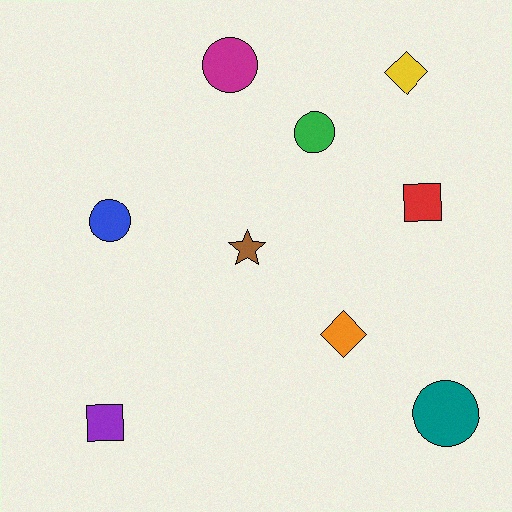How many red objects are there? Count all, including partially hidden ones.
There is 1 red object.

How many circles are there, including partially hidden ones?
There are 4 circles.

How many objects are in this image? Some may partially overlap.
There are 9 objects.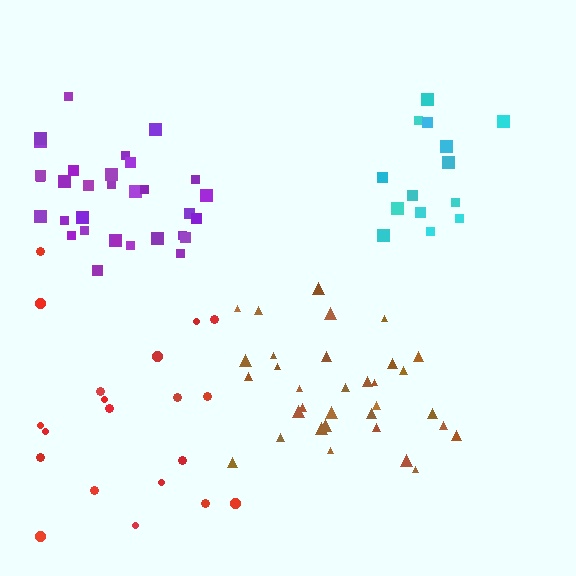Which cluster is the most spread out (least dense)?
Cyan.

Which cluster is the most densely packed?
Brown.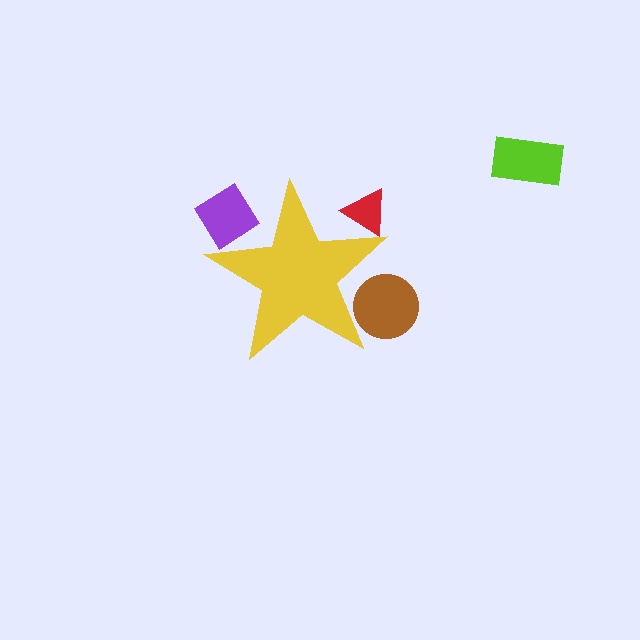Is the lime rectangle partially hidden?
No, the lime rectangle is fully visible.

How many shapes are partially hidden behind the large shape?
3 shapes are partially hidden.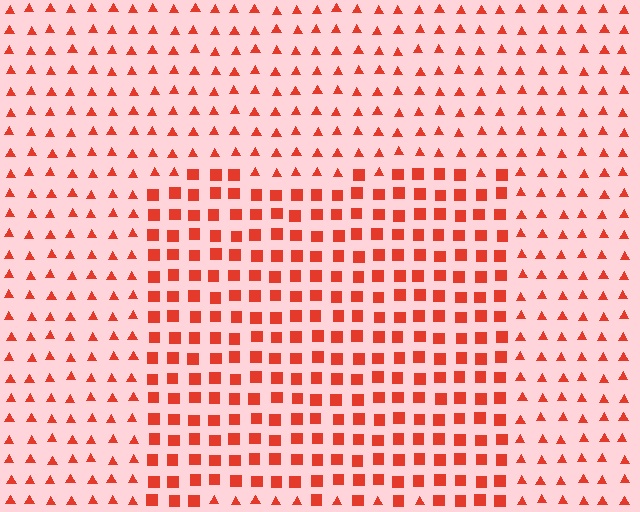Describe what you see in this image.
The image is filled with small red elements arranged in a uniform grid. A rectangle-shaped region contains squares, while the surrounding area contains triangles. The boundary is defined purely by the change in element shape.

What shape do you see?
I see a rectangle.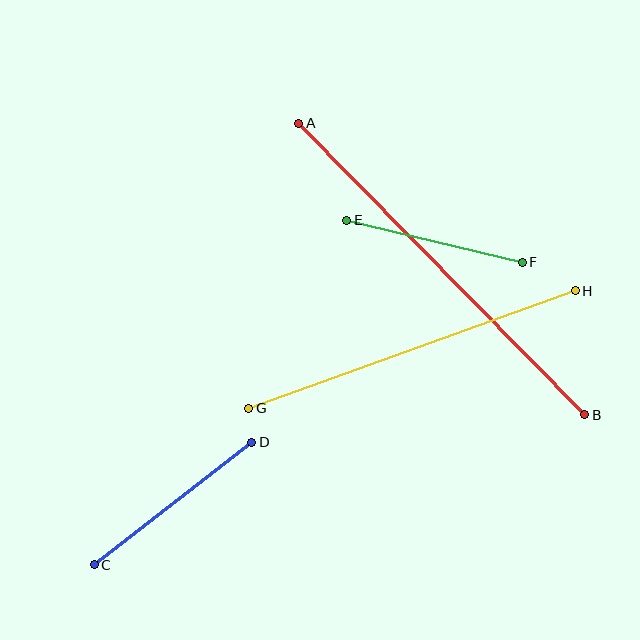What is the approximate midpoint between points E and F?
The midpoint is at approximately (434, 241) pixels.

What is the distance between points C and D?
The distance is approximately 200 pixels.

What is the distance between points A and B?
The distance is approximately 409 pixels.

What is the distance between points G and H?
The distance is approximately 347 pixels.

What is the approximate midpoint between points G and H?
The midpoint is at approximately (412, 350) pixels.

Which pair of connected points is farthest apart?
Points A and B are farthest apart.